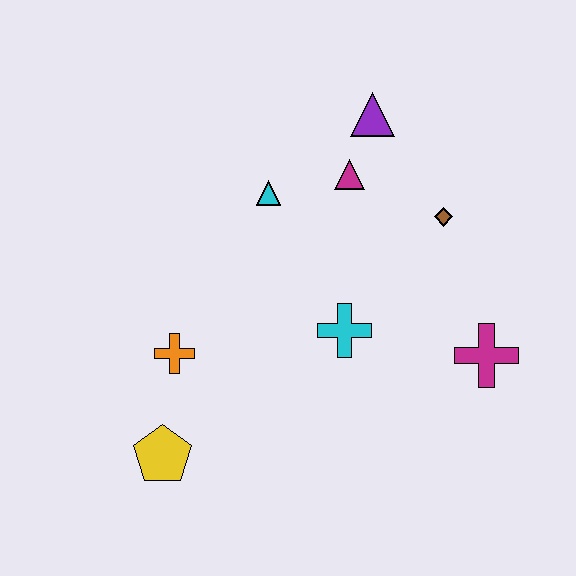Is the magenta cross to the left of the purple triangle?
No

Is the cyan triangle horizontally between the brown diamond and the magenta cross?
No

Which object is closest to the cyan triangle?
The magenta triangle is closest to the cyan triangle.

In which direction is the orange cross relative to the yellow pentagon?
The orange cross is above the yellow pentagon.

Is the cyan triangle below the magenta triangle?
Yes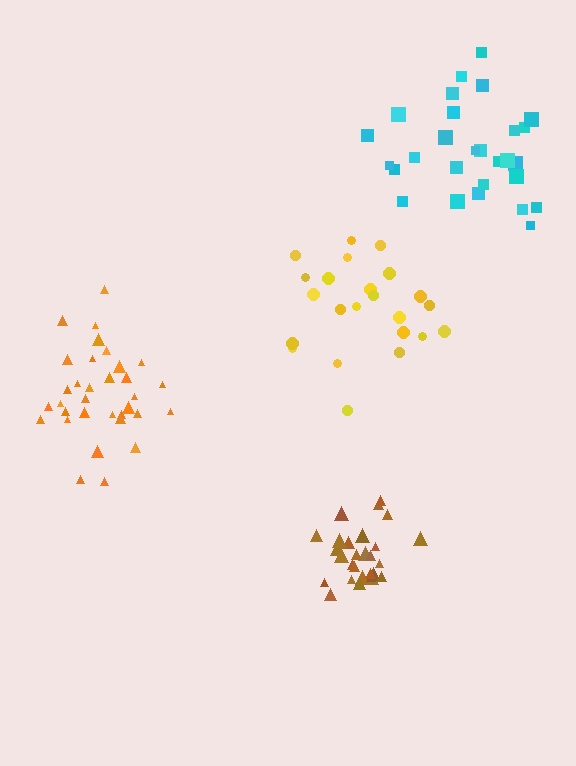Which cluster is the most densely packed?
Brown.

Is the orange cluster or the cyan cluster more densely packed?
Orange.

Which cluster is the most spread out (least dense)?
Yellow.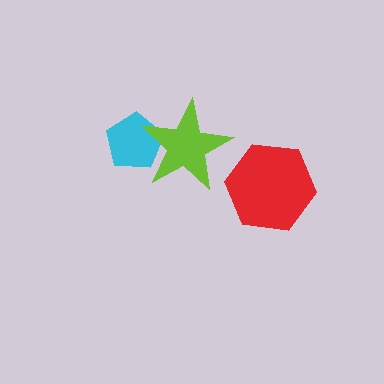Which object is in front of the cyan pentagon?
The lime star is in front of the cyan pentagon.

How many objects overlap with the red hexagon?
0 objects overlap with the red hexagon.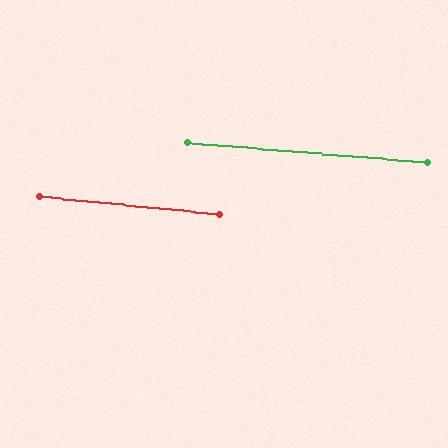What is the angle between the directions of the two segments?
Approximately 1 degree.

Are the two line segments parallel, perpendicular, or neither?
Parallel — their directions differ by only 0.9°.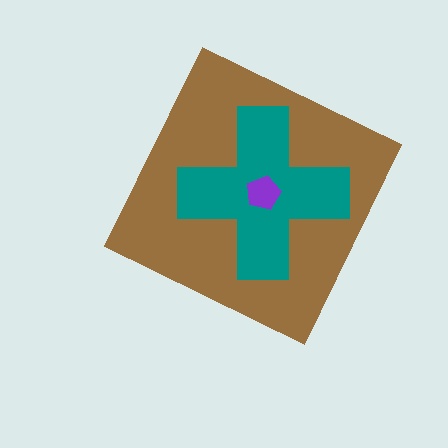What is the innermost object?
The purple pentagon.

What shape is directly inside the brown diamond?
The teal cross.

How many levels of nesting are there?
3.